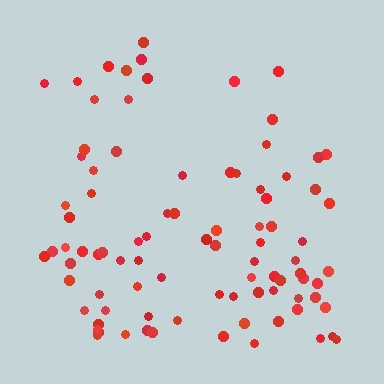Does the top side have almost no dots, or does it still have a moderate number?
Still a moderate number, just noticeably fewer than the bottom.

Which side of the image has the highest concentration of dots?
The bottom.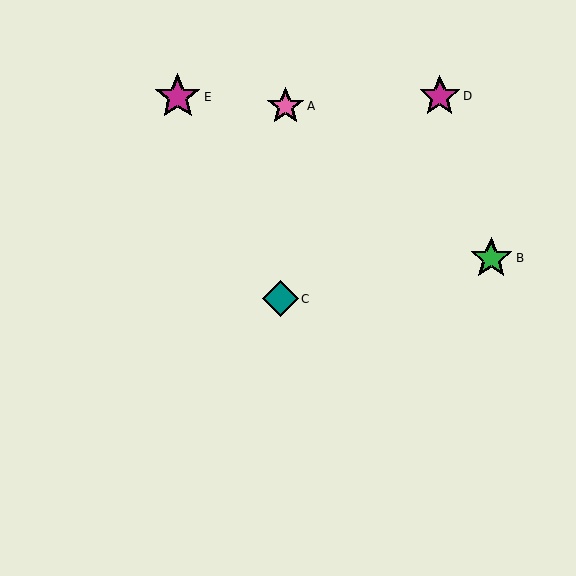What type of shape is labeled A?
Shape A is a pink star.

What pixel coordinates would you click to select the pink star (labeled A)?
Click at (285, 106) to select the pink star A.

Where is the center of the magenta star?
The center of the magenta star is at (440, 96).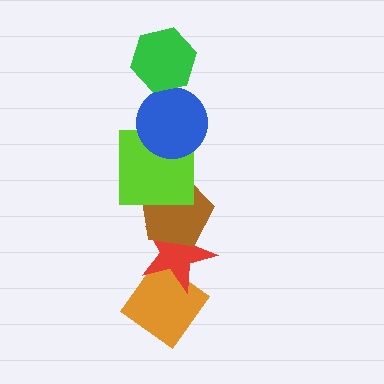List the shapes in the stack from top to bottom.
From top to bottom: the green hexagon, the blue circle, the lime square, the brown pentagon, the red star, the orange diamond.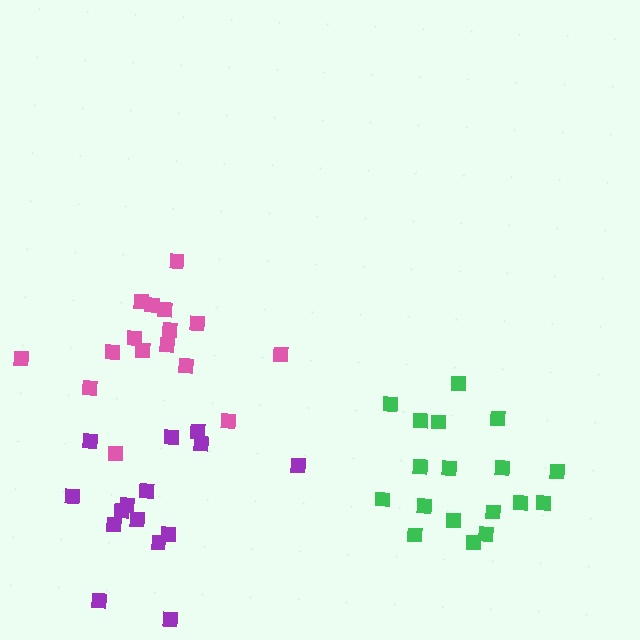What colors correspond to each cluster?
The clusters are colored: pink, green, purple.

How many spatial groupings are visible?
There are 3 spatial groupings.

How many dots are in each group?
Group 1: 16 dots, Group 2: 18 dots, Group 3: 15 dots (49 total).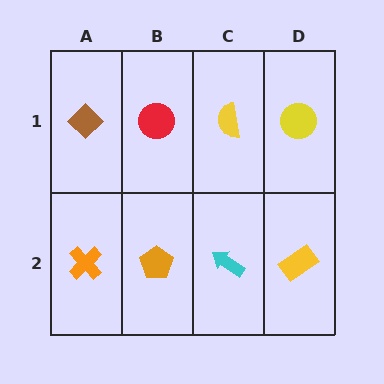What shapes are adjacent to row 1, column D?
A yellow rectangle (row 2, column D), a yellow semicircle (row 1, column C).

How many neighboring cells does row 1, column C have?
3.